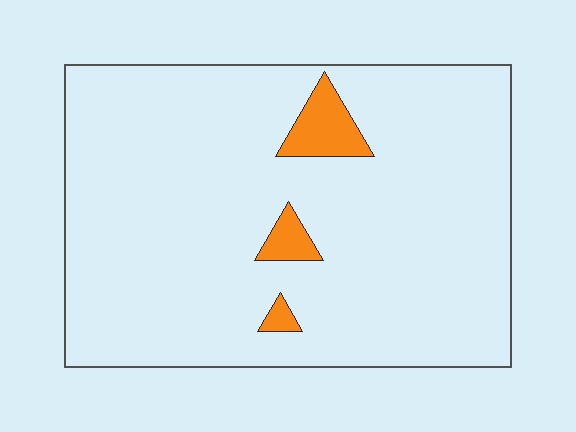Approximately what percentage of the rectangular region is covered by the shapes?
Approximately 5%.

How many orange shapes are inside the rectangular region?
3.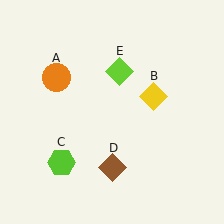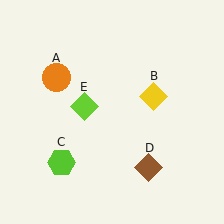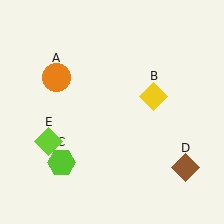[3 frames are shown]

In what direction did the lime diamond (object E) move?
The lime diamond (object E) moved down and to the left.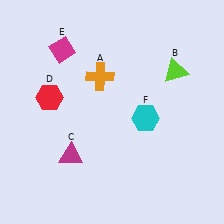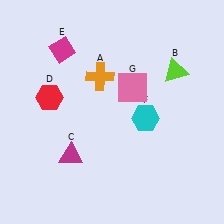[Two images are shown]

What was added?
A pink square (G) was added in Image 2.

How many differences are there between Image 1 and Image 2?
There is 1 difference between the two images.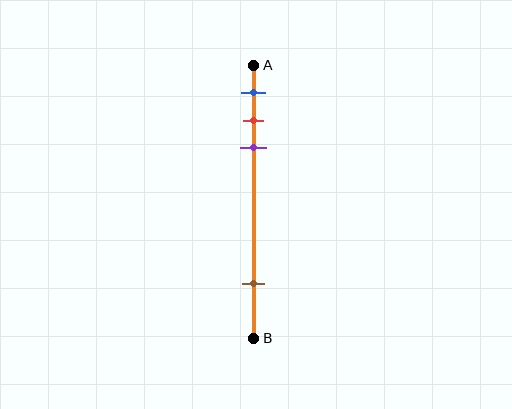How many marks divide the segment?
There are 4 marks dividing the segment.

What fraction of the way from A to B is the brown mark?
The brown mark is approximately 80% (0.8) of the way from A to B.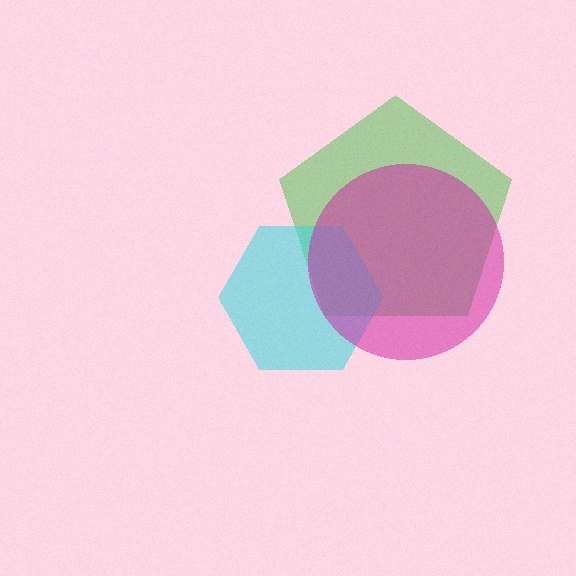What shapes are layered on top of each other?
The layered shapes are: a green pentagon, a cyan hexagon, a magenta circle.